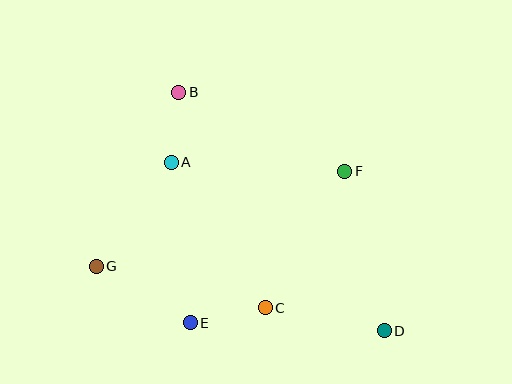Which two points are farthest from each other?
Points B and D are farthest from each other.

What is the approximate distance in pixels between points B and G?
The distance between B and G is approximately 193 pixels.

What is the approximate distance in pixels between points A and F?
The distance between A and F is approximately 174 pixels.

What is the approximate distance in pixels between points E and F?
The distance between E and F is approximately 216 pixels.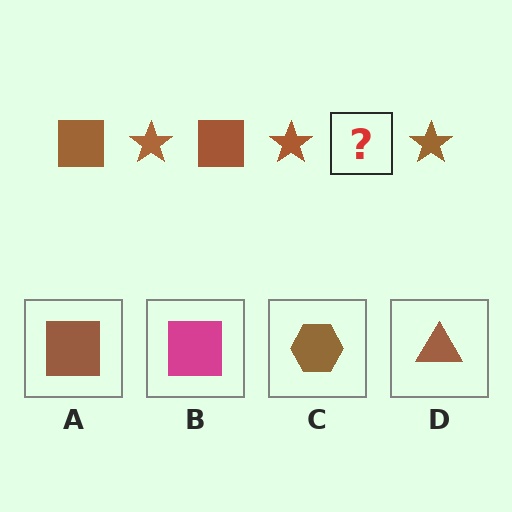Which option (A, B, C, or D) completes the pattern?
A.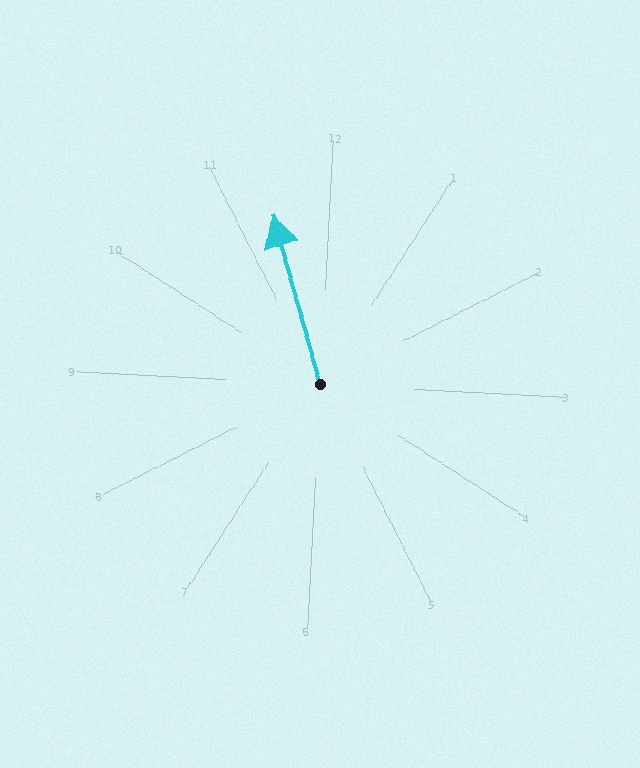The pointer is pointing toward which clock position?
Roughly 11 o'clock.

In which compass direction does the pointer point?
North.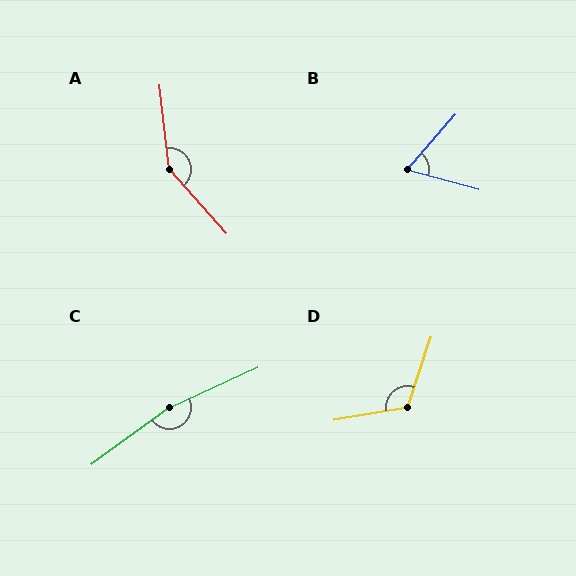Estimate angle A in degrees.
Approximately 144 degrees.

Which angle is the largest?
C, at approximately 168 degrees.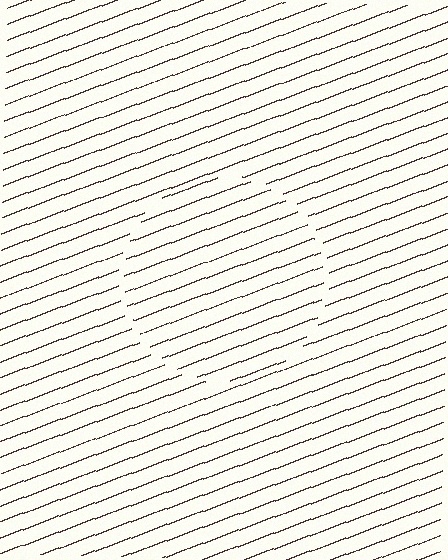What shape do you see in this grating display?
An illusory circle. The interior of the shape contains the same grating, shifted by half a period — the contour is defined by the phase discontinuity where line-ends from the inner and outer gratings abut.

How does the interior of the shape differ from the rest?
The interior of the shape contains the same grating, shifted by half a period — the contour is defined by the phase discontinuity where line-ends from the inner and outer gratings abut.